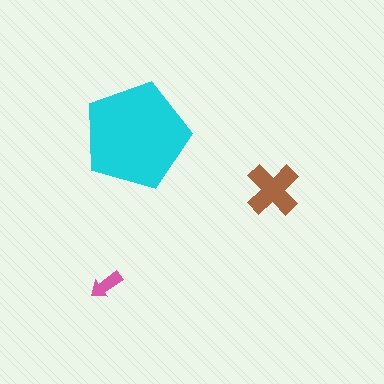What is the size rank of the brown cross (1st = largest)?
2nd.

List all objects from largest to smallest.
The cyan pentagon, the brown cross, the pink arrow.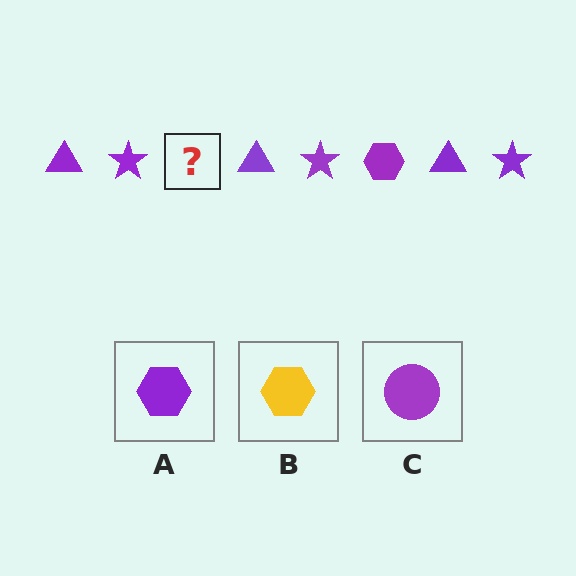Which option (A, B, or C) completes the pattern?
A.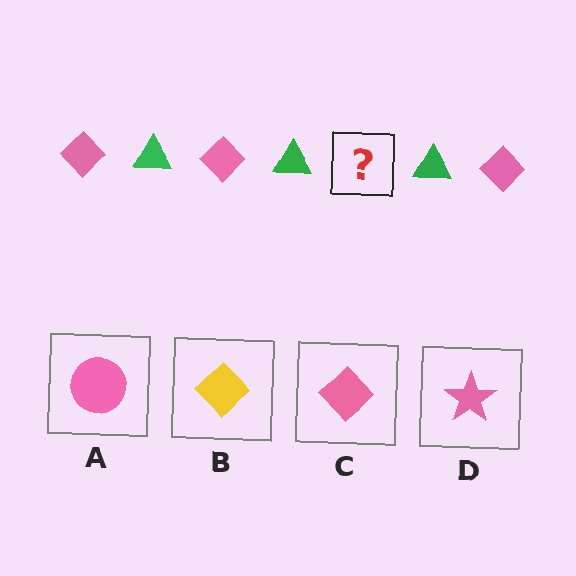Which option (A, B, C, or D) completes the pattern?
C.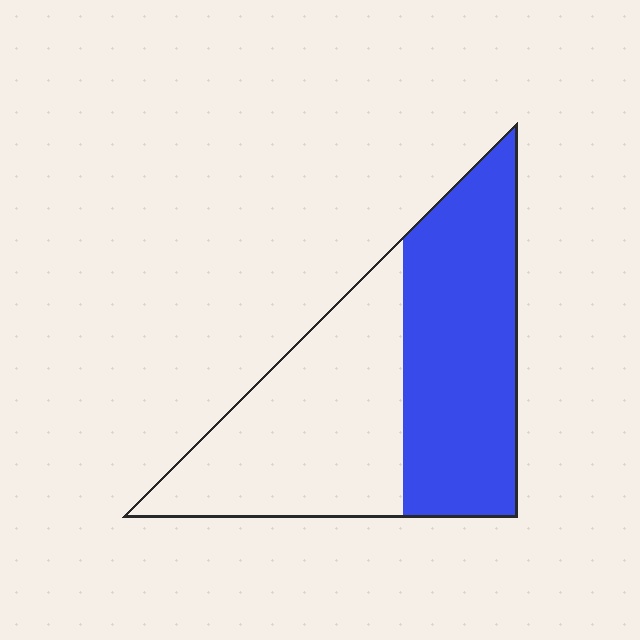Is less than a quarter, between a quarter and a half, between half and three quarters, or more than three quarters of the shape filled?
Between a quarter and a half.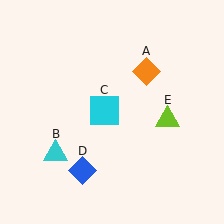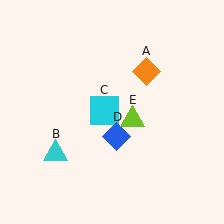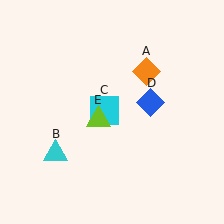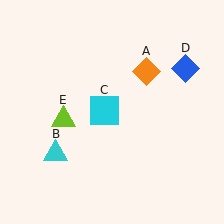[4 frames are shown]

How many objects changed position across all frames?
2 objects changed position: blue diamond (object D), lime triangle (object E).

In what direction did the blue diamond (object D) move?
The blue diamond (object D) moved up and to the right.